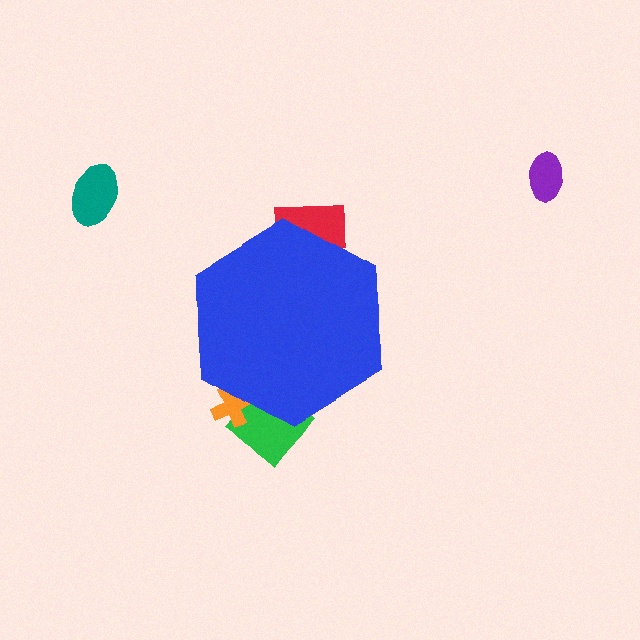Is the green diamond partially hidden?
Yes, the green diamond is partially hidden behind the blue hexagon.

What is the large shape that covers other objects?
A blue hexagon.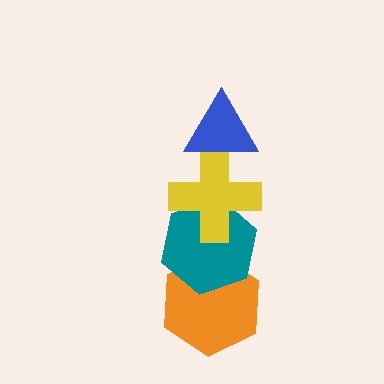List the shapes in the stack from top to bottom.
From top to bottom: the blue triangle, the yellow cross, the teal hexagon, the orange hexagon.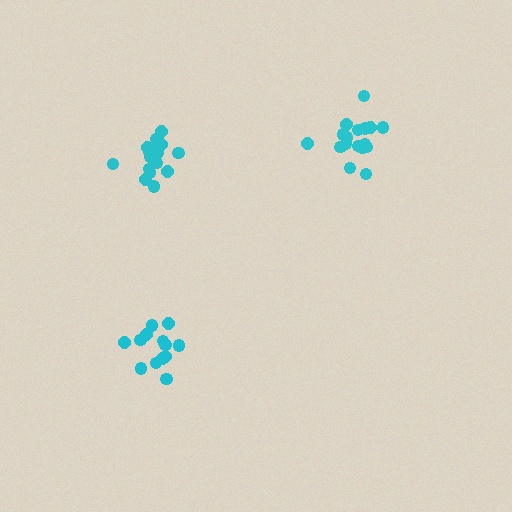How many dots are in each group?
Group 1: 13 dots, Group 2: 16 dots, Group 3: 17 dots (46 total).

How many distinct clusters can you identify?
There are 3 distinct clusters.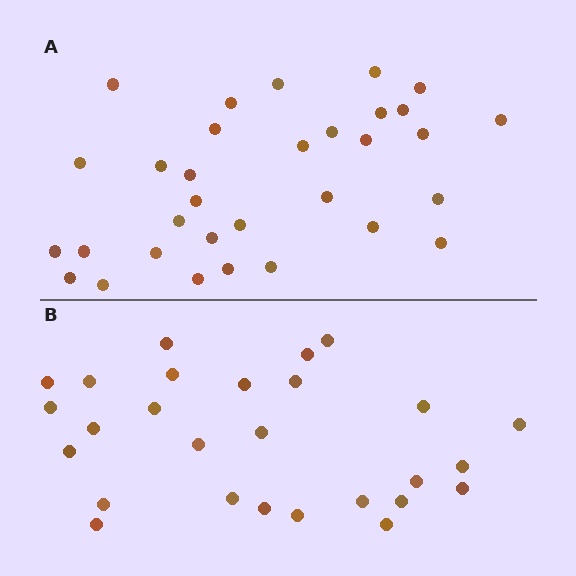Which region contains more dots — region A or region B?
Region A (the top region) has more dots.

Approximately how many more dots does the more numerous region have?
Region A has about 5 more dots than region B.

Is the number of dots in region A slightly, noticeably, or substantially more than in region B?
Region A has only slightly more — the two regions are fairly close. The ratio is roughly 1.2 to 1.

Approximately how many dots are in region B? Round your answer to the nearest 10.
About 30 dots. (The exact count is 27, which rounds to 30.)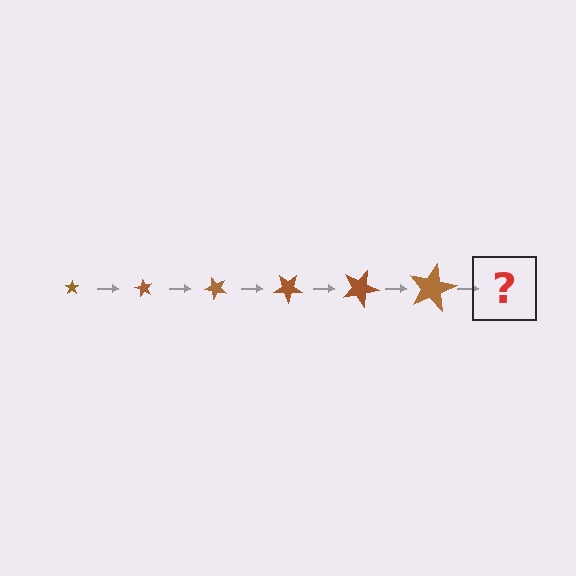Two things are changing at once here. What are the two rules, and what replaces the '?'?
The two rules are that the star grows larger each step and it rotates 60 degrees each step. The '?' should be a star, larger than the previous one and rotated 360 degrees from the start.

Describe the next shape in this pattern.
It should be a star, larger than the previous one and rotated 360 degrees from the start.